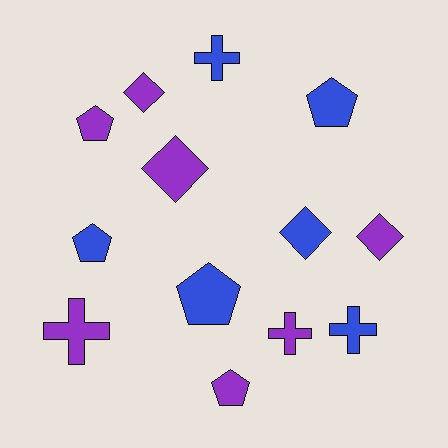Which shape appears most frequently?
Pentagon, with 5 objects.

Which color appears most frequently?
Purple, with 7 objects.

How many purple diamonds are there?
There are 3 purple diamonds.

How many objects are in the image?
There are 13 objects.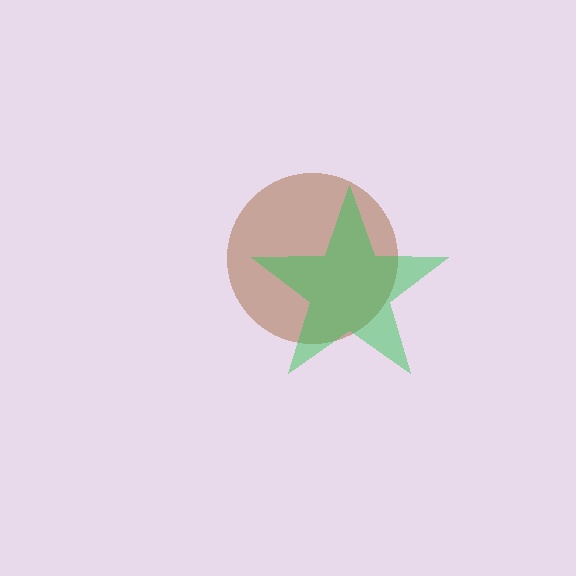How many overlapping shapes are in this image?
There are 2 overlapping shapes in the image.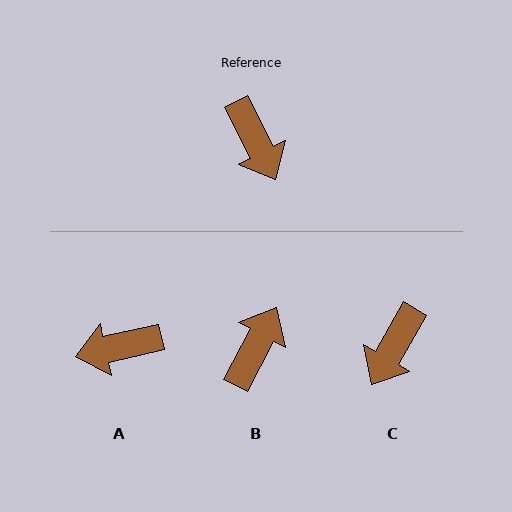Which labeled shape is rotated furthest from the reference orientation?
B, about 126 degrees away.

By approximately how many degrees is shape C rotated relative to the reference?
Approximately 57 degrees clockwise.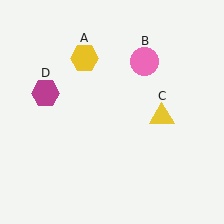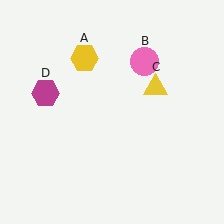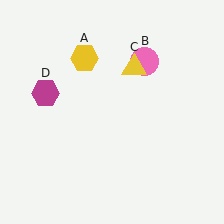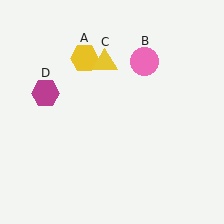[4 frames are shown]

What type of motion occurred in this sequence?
The yellow triangle (object C) rotated counterclockwise around the center of the scene.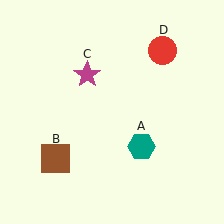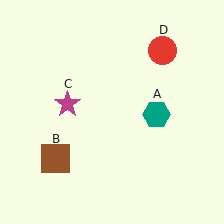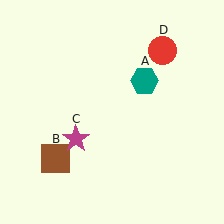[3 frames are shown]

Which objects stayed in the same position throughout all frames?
Brown square (object B) and red circle (object D) remained stationary.